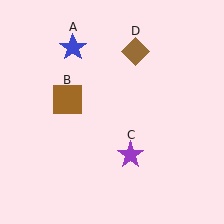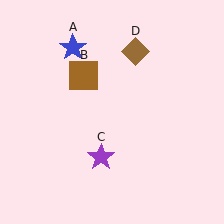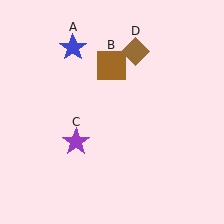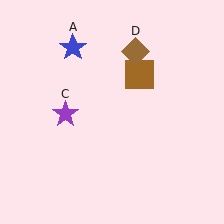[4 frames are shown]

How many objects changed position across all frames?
2 objects changed position: brown square (object B), purple star (object C).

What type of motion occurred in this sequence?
The brown square (object B), purple star (object C) rotated clockwise around the center of the scene.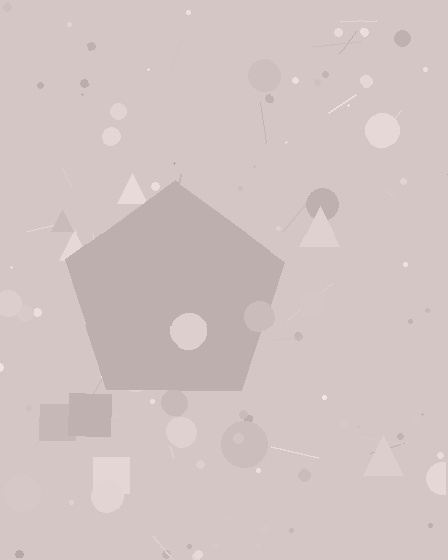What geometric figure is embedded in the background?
A pentagon is embedded in the background.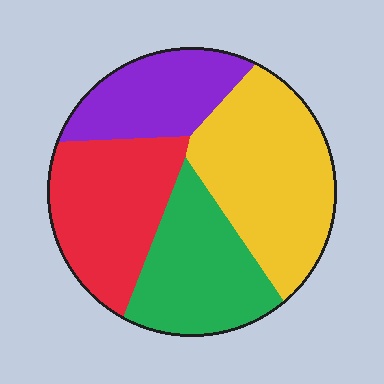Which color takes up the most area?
Yellow, at roughly 35%.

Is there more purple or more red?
Red.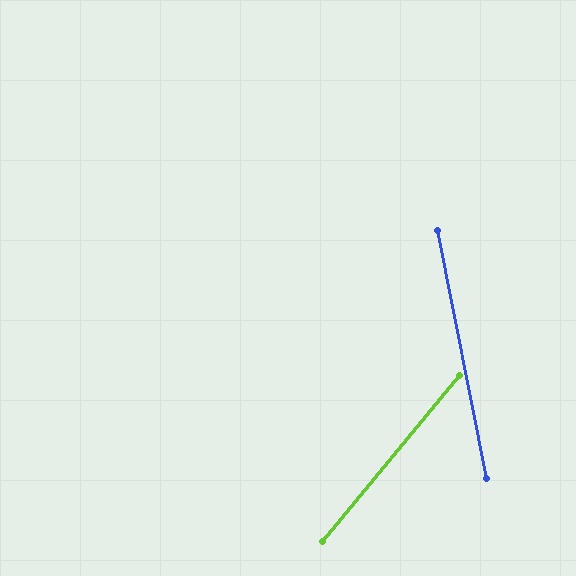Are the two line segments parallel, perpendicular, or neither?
Neither parallel nor perpendicular — they differ by about 51°.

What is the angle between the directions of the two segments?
Approximately 51 degrees.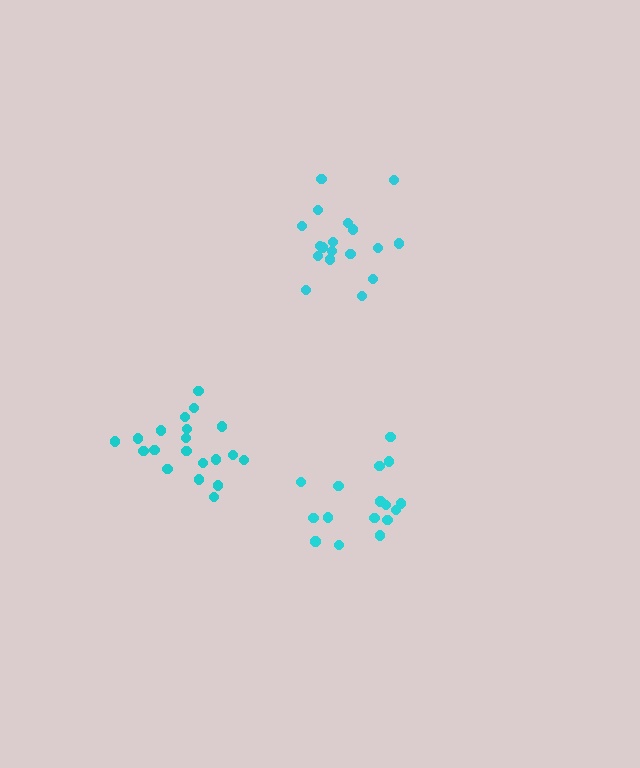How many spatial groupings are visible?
There are 3 spatial groupings.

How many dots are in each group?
Group 1: 20 dots, Group 2: 17 dots, Group 3: 18 dots (55 total).